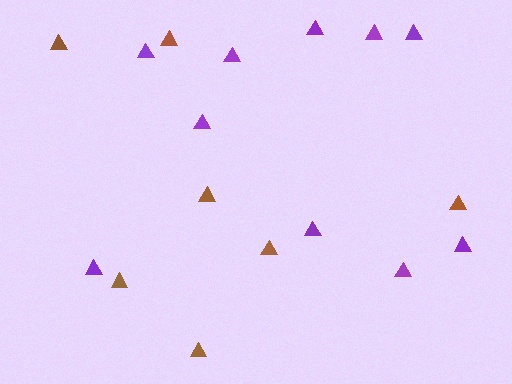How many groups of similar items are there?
There are 2 groups: one group of brown triangles (7) and one group of purple triangles (10).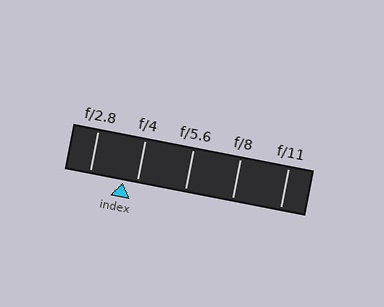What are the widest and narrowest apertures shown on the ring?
The widest aperture shown is f/2.8 and the narrowest is f/11.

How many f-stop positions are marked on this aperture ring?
There are 5 f-stop positions marked.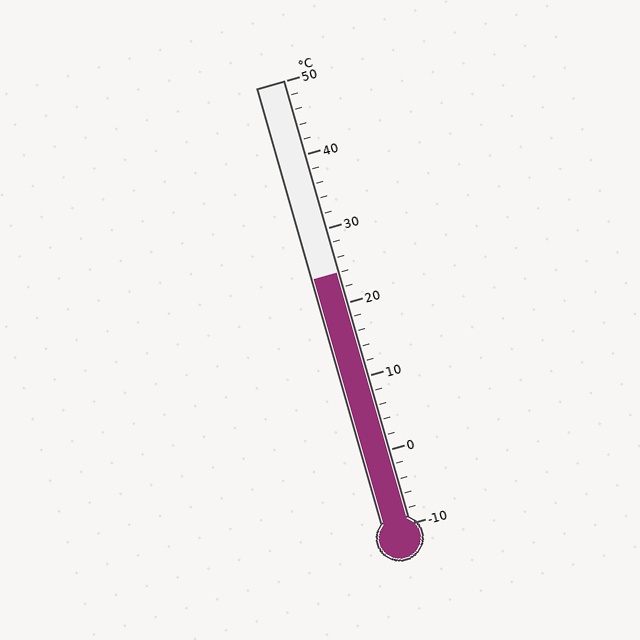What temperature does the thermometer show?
The thermometer shows approximately 24°C.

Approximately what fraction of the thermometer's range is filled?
The thermometer is filled to approximately 55% of its range.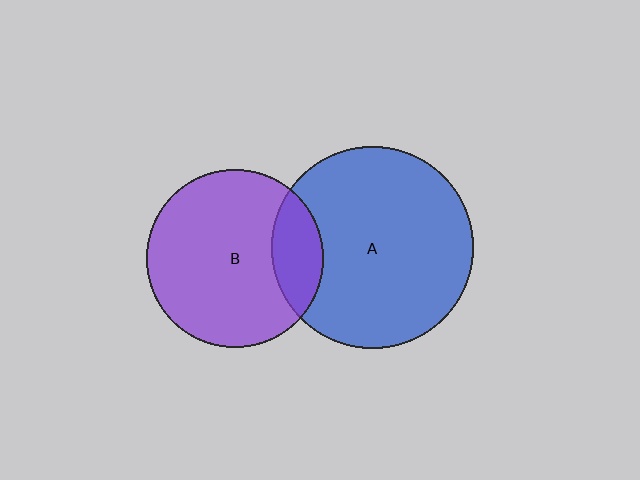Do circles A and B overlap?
Yes.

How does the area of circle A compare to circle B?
Approximately 1.3 times.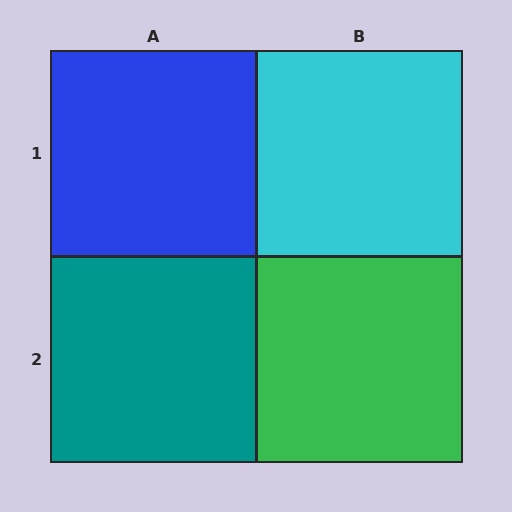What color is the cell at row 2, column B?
Green.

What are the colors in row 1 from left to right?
Blue, cyan.